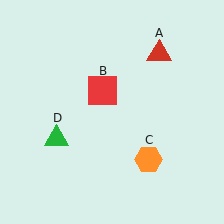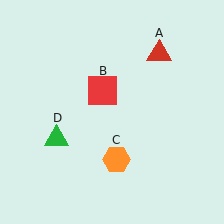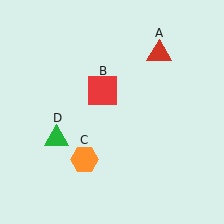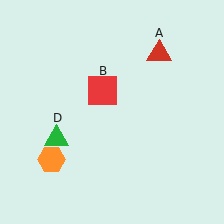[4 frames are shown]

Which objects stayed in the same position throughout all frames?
Red triangle (object A) and red square (object B) and green triangle (object D) remained stationary.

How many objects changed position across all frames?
1 object changed position: orange hexagon (object C).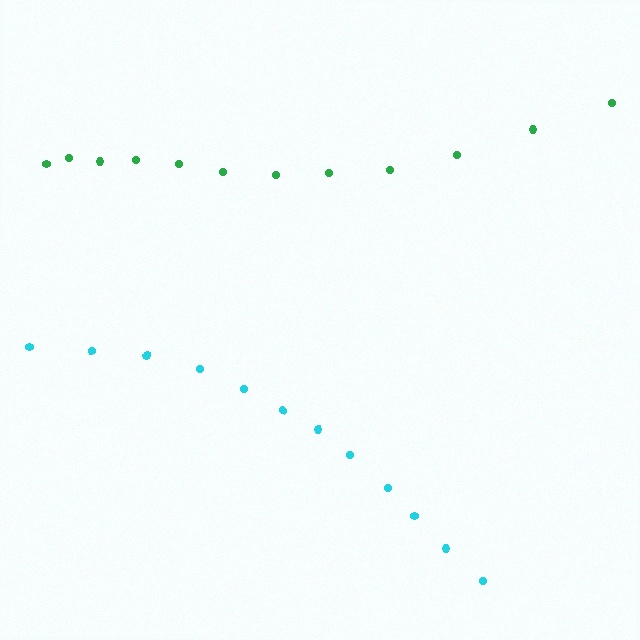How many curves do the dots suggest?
There are 2 distinct paths.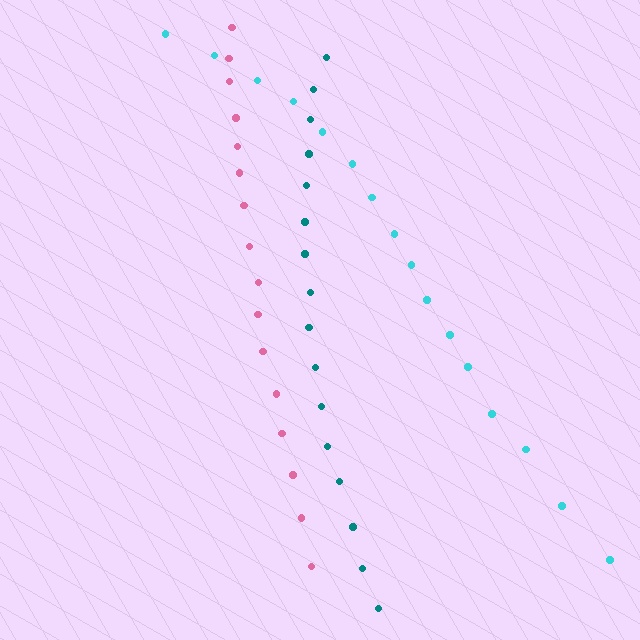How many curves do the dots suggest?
There are 3 distinct paths.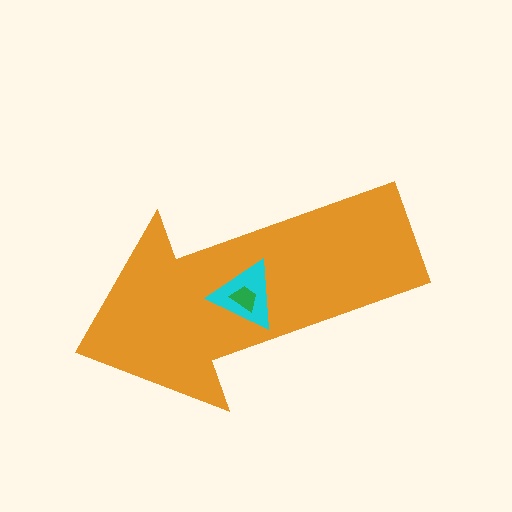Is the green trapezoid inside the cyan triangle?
Yes.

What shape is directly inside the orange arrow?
The cyan triangle.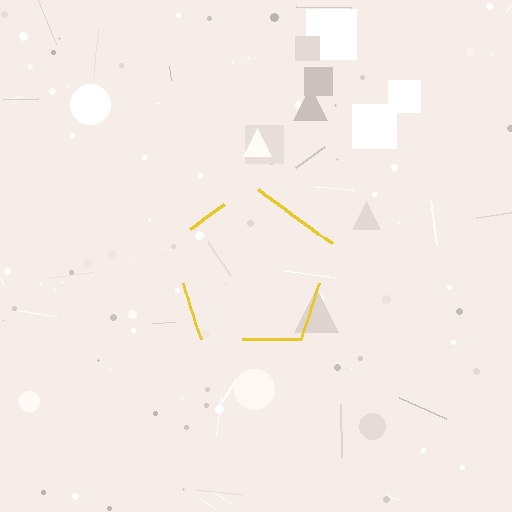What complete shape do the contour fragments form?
The contour fragments form a pentagon.